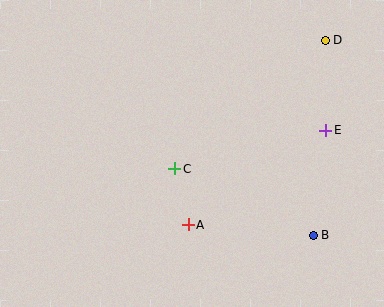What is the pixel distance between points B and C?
The distance between B and C is 154 pixels.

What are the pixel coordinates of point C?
Point C is at (175, 169).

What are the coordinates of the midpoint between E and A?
The midpoint between E and A is at (257, 178).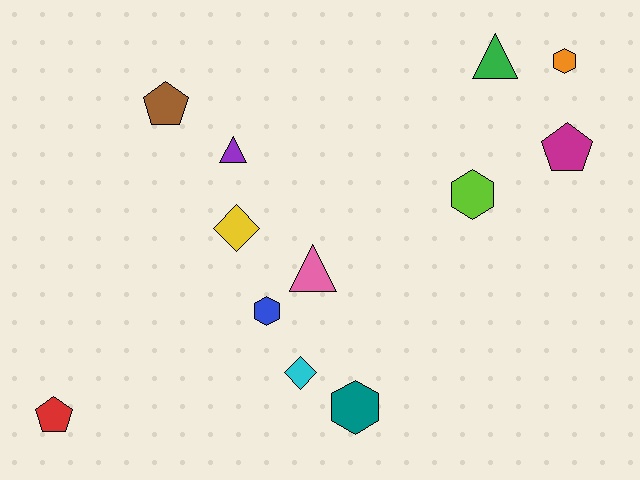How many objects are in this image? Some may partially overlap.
There are 12 objects.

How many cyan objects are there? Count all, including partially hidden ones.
There is 1 cyan object.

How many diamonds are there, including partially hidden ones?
There are 2 diamonds.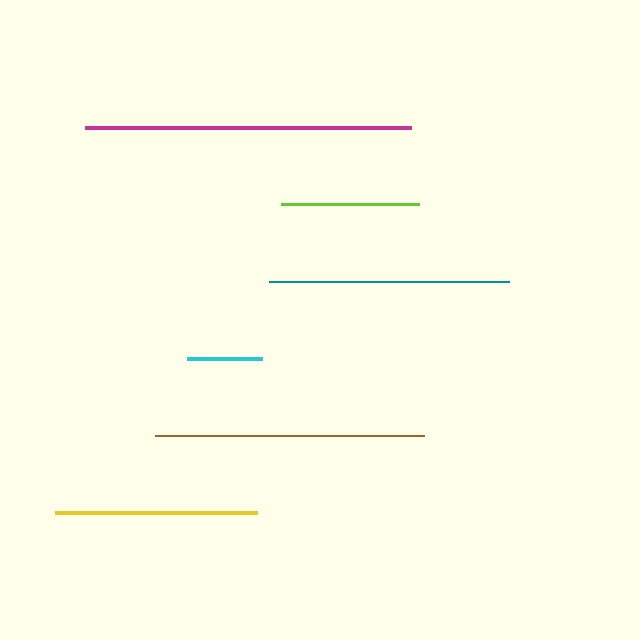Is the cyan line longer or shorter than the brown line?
The brown line is longer than the cyan line.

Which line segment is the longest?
The magenta line is the longest at approximately 327 pixels.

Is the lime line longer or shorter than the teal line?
The teal line is longer than the lime line.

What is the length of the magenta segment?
The magenta segment is approximately 327 pixels long.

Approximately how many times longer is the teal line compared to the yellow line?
The teal line is approximately 1.2 times the length of the yellow line.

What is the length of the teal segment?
The teal segment is approximately 240 pixels long.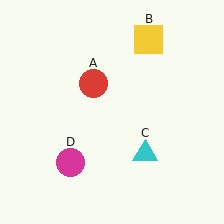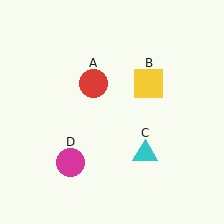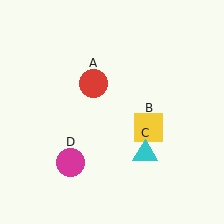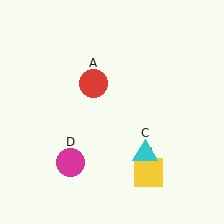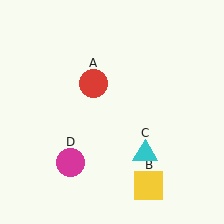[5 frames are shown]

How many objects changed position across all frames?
1 object changed position: yellow square (object B).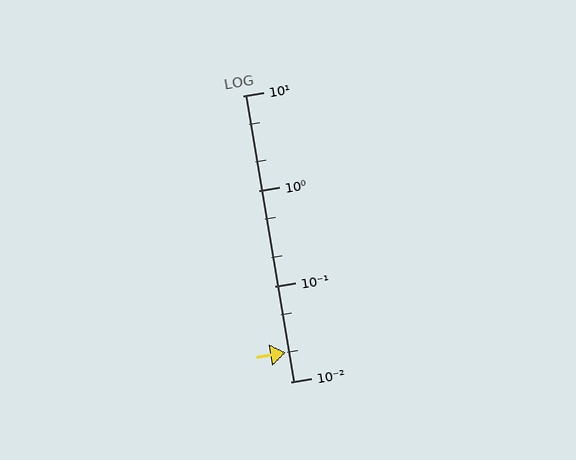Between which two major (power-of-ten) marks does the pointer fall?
The pointer is between 0.01 and 0.1.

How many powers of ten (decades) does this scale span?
The scale spans 3 decades, from 0.01 to 10.